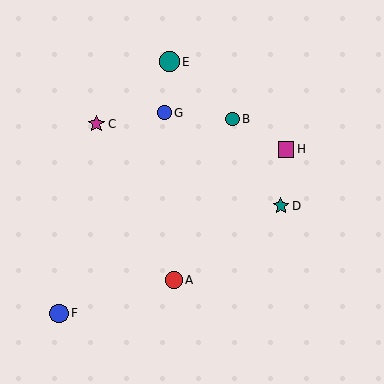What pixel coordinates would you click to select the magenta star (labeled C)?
Click at (96, 124) to select the magenta star C.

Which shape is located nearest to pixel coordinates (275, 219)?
The teal star (labeled D) at (281, 206) is nearest to that location.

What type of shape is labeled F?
Shape F is a blue circle.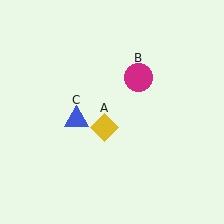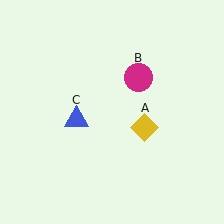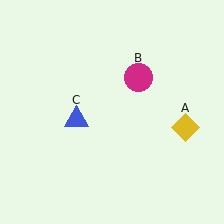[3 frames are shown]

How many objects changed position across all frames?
1 object changed position: yellow diamond (object A).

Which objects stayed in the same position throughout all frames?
Magenta circle (object B) and blue triangle (object C) remained stationary.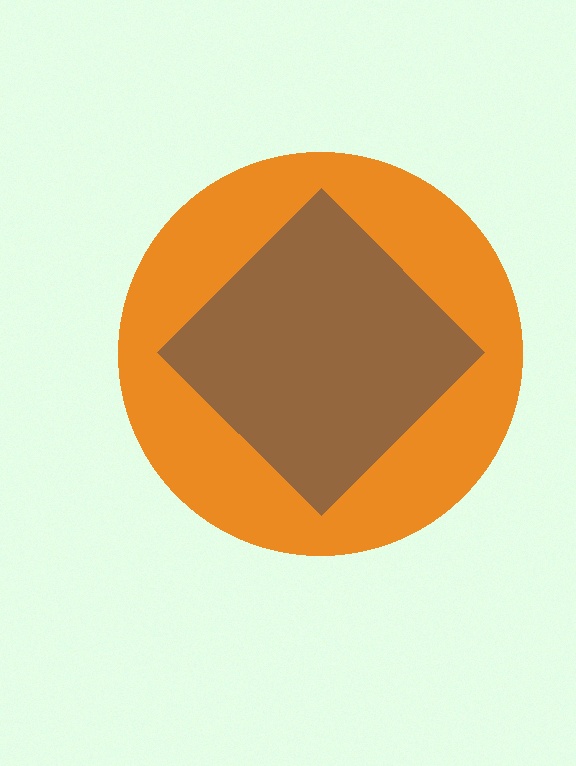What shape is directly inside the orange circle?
The brown diamond.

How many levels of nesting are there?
2.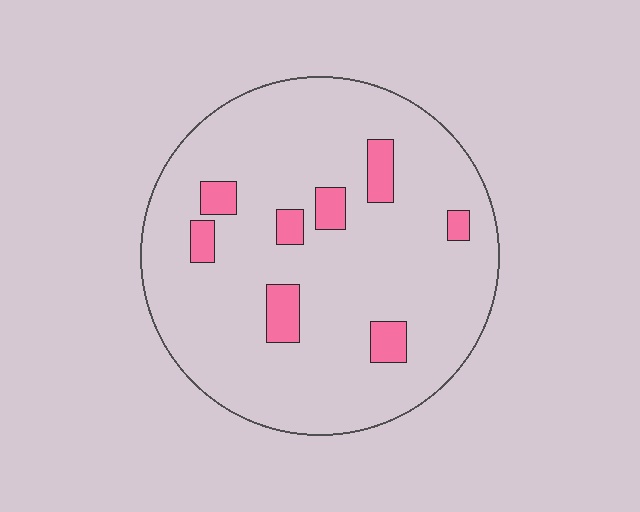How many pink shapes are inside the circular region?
8.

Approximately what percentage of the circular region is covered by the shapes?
Approximately 10%.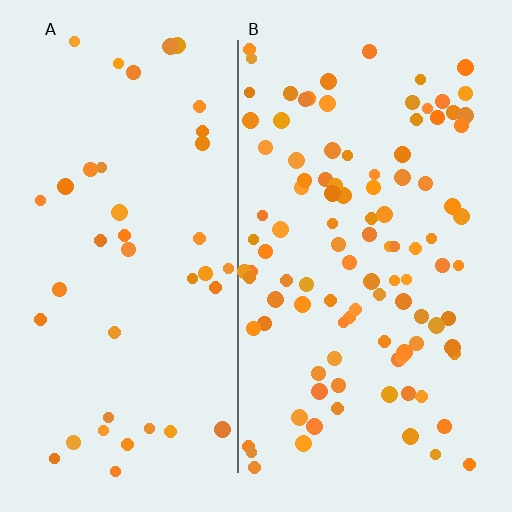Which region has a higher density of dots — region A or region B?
B (the right).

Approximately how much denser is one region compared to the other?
Approximately 2.6× — region B over region A.